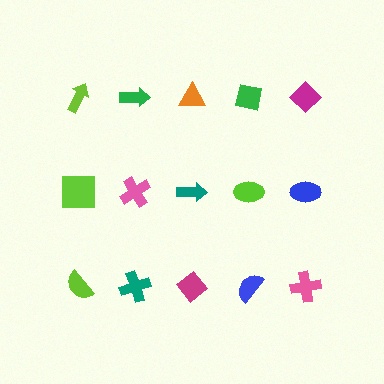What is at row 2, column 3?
A teal arrow.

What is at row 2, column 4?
A lime ellipse.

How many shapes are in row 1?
5 shapes.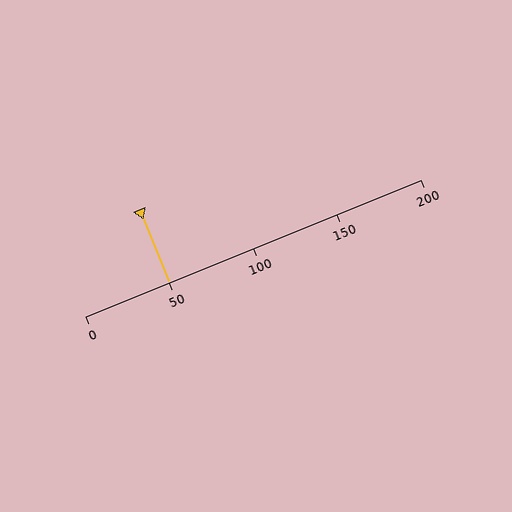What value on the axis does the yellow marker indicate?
The marker indicates approximately 50.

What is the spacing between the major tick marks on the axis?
The major ticks are spaced 50 apart.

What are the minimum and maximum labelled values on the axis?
The axis runs from 0 to 200.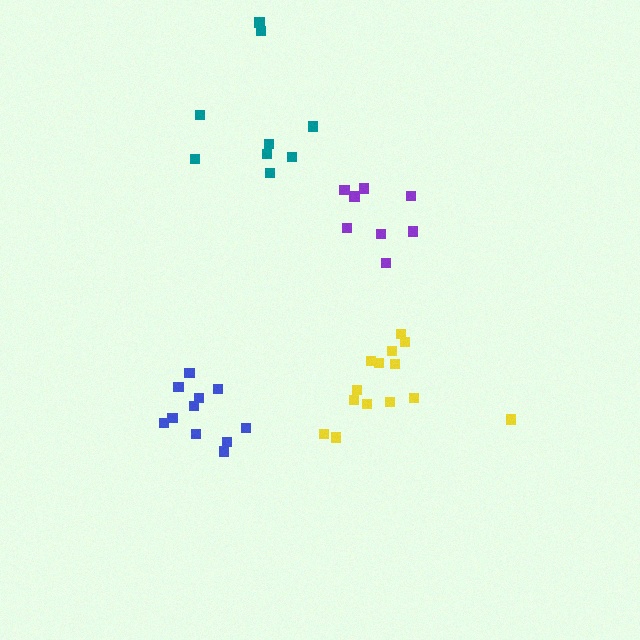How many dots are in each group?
Group 1: 8 dots, Group 2: 11 dots, Group 3: 9 dots, Group 4: 14 dots (42 total).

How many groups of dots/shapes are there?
There are 4 groups.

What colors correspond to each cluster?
The clusters are colored: purple, blue, teal, yellow.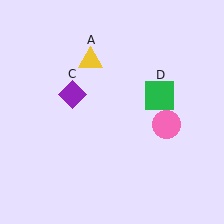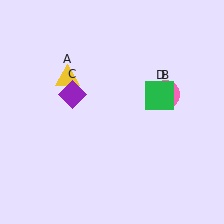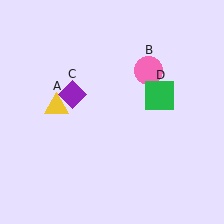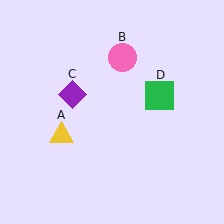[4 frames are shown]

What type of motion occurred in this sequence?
The yellow triangle (object A), pink circle (object B) rotated counterclockwise around the center of the scene.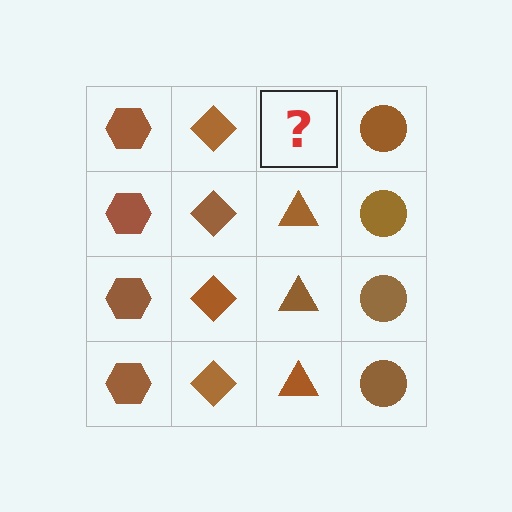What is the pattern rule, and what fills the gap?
The rule is that each column has a consistent shape. The gap should be filled with a brown triangle.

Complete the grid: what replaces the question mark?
The question mark should be replaced with a brown triangle.